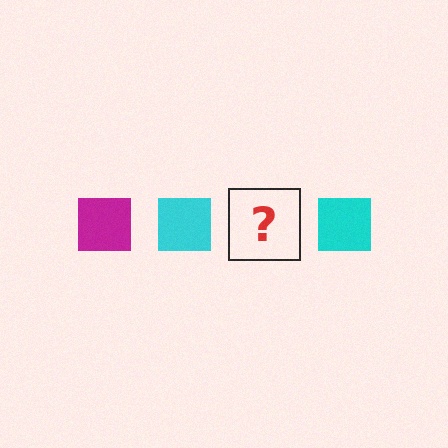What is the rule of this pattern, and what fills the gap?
The rule is that the pattern cycles through magenta, cyan squares. The gap should be filled with a magenta square.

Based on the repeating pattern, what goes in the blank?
The blank should be a magenta square.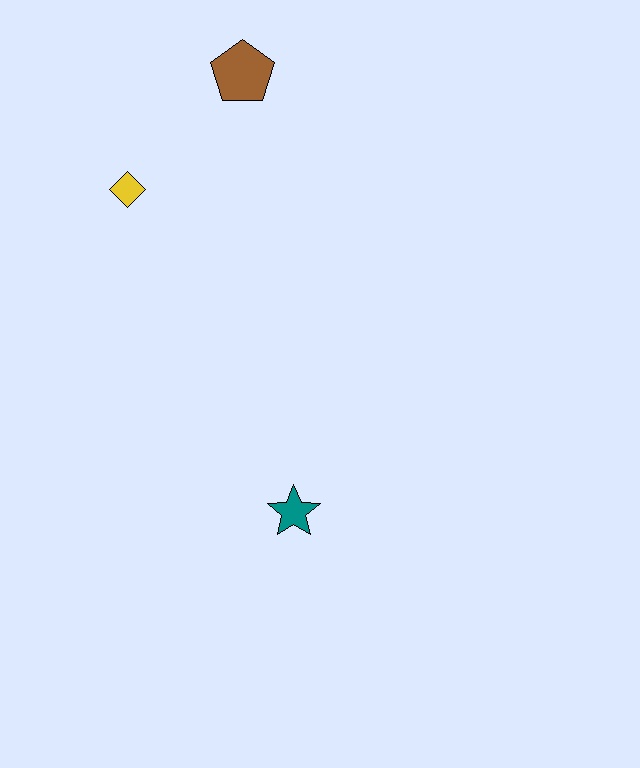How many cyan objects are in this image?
There are no cyan objects.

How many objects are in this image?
There are 3 objects.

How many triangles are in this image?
There are no triangles.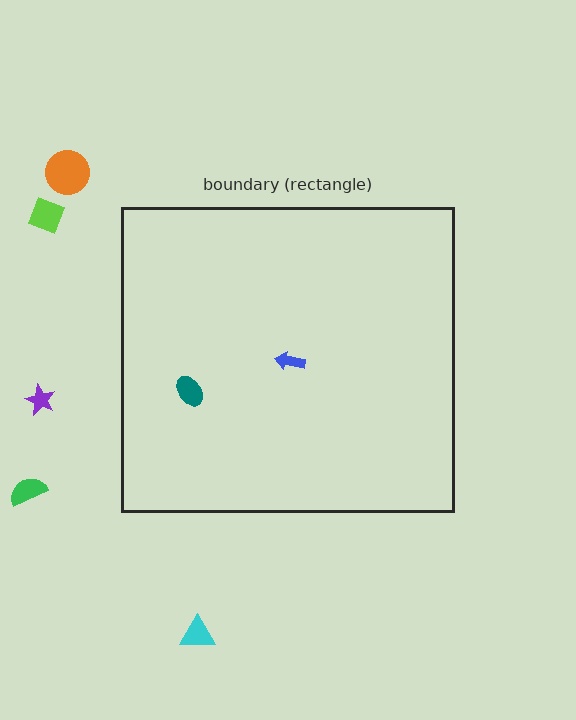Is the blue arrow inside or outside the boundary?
Inside.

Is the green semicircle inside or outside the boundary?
Outside.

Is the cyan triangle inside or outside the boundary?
Outside.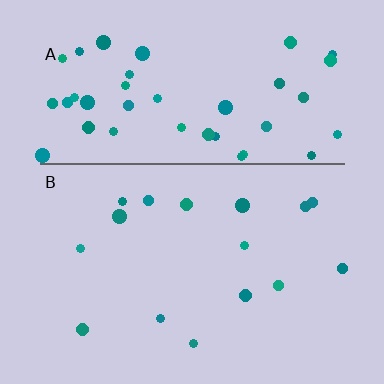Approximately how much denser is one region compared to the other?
Approximately 2.9× — region A over region B.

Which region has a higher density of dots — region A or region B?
A (the top).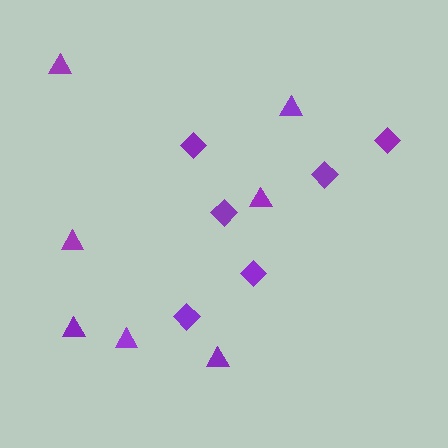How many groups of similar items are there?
There are 2 groups: one group of triangles (7) and one group of diamonds (6).